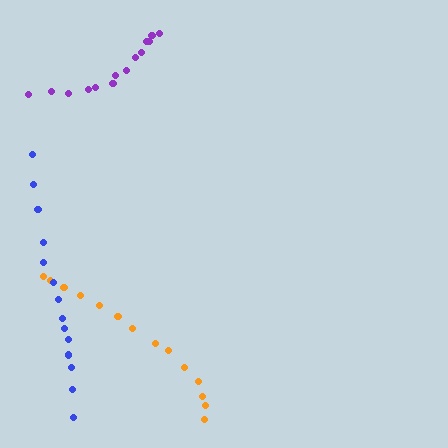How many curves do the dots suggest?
There are 3 distinct paths.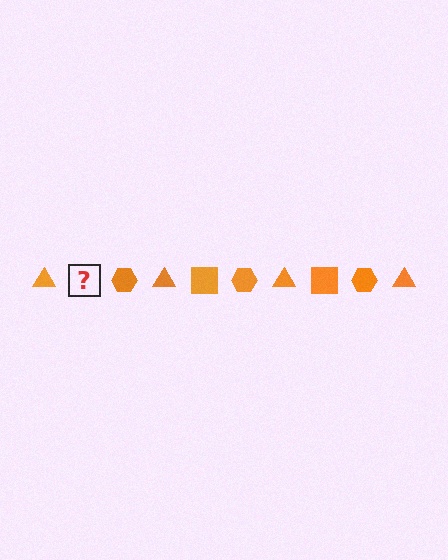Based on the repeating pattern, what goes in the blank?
The blank should be an orange square.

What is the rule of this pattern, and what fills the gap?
The rule is that the pattern cycles through triangle, square, hexagon shapes in orange. The gap should be filled with an orange square.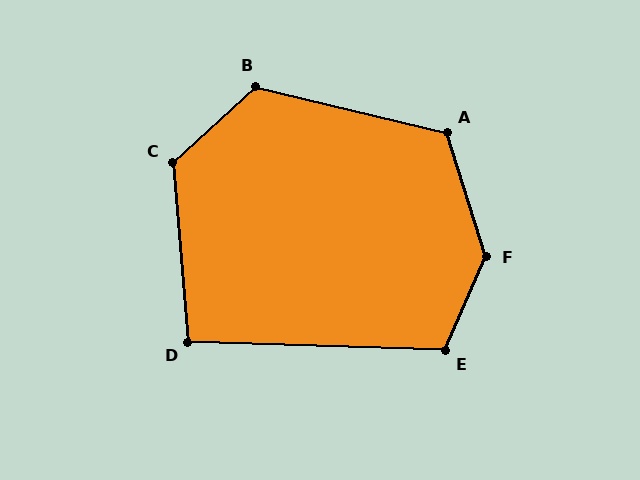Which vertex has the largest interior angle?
F, at approximately 139 degrees.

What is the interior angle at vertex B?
Approximately 124 degrees (obtuse).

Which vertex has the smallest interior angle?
D, at approximately 97 degrees.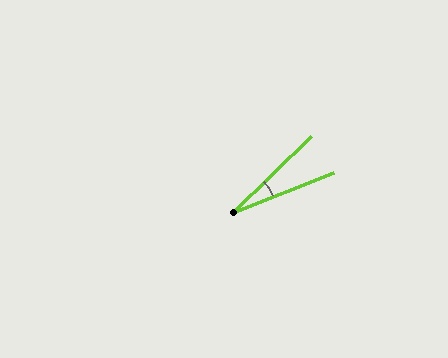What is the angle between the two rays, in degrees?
Approximately 23 degrees.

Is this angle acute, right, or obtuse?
It is acute.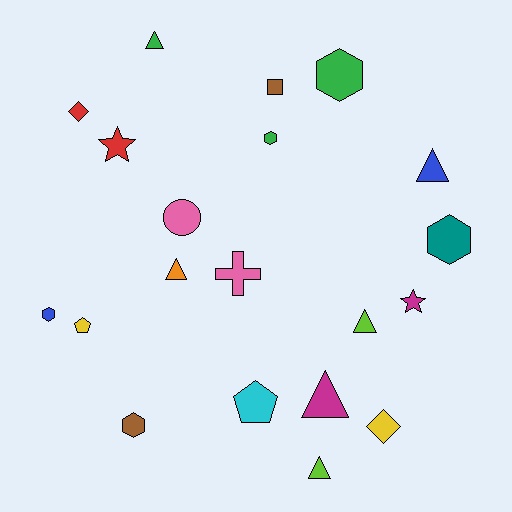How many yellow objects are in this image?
There are 2 yellow objects.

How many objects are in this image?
There are 20 objects.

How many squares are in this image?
There is 1 square.